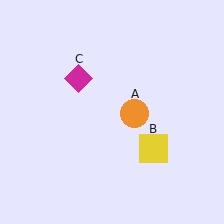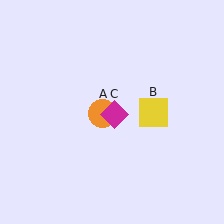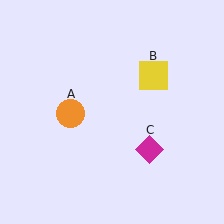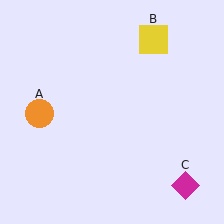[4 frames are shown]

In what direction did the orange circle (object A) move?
The orange circle (object A) moved left.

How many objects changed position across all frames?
3 objects changed position: orange circle (object A), yellow square (object B), magenta diamond (object C).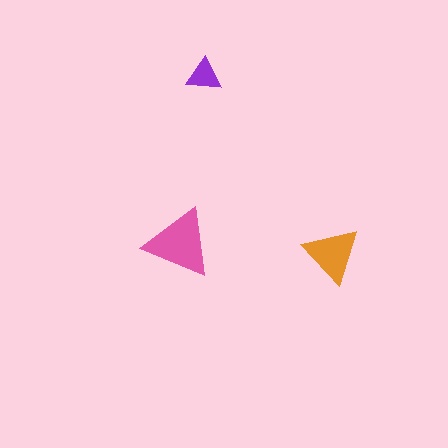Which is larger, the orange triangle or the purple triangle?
The orange one.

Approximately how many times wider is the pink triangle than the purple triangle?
About 2 times wider.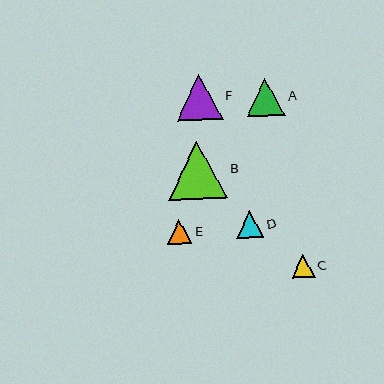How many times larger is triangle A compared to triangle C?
Triangle A is approximately 1.7 times the size of triangle C.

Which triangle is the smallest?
Triangle C is the smallest with a size of approximately 23 pixels.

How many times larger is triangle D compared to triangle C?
Triangle D is approximately 1.2 times the size of triangle C.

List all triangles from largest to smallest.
From largest to smallest: B, F, A, D, E, C.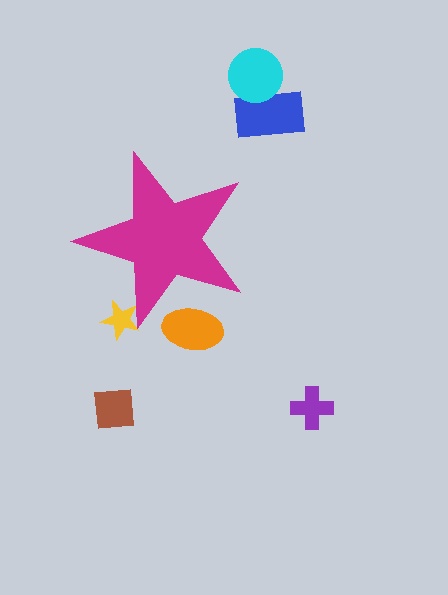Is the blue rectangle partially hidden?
No, the blue rectangle is fully visible.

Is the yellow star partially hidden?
Yes, the yellow star is partially hidden behind the magenta star.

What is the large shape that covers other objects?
A magenta star.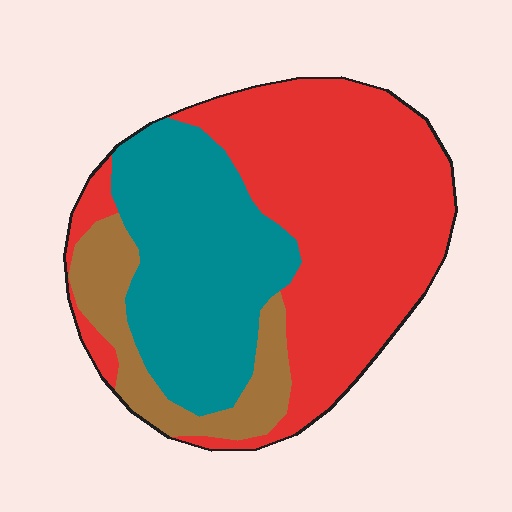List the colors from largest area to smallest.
From largest to smallest: red, teal, brown.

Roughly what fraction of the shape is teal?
Teal covers around 35% of the shape.